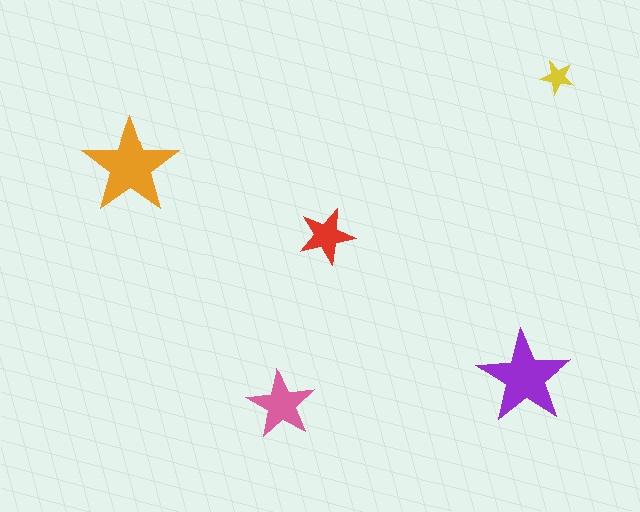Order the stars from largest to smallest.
the orange one, the purple one, the pink one, the red one, the yellow one.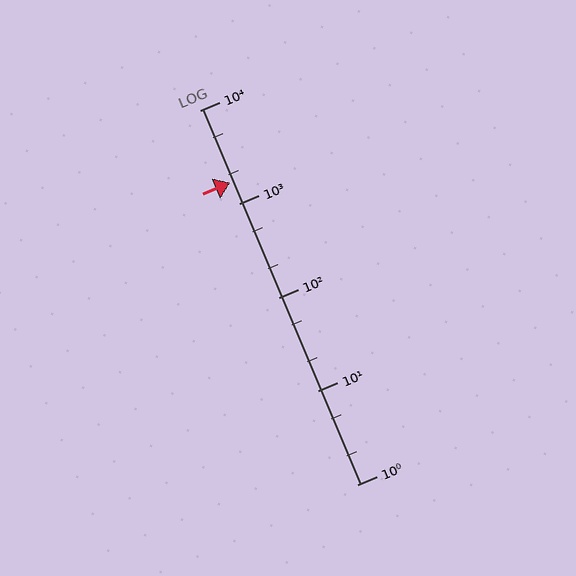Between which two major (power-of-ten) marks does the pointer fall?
The pointer is between 1000 and 10000.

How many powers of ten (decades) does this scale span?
The scale spans 4 decades, from 1 to 10000.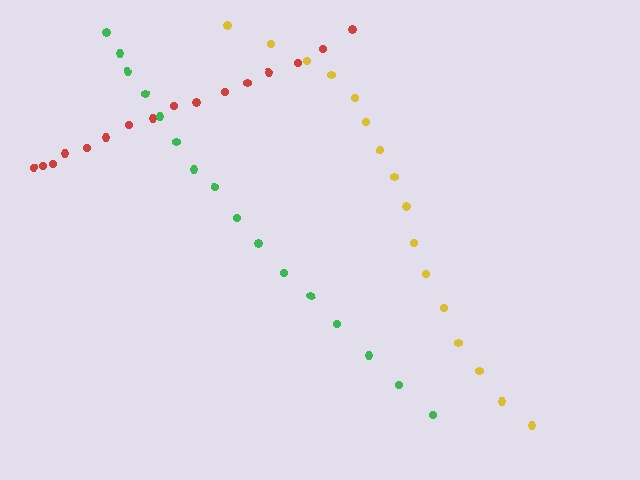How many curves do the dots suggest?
There are 3 distinct paths.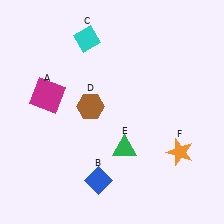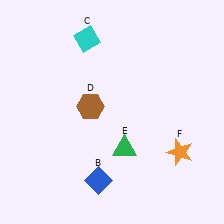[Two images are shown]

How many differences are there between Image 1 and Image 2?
There is 1 difference between the two images.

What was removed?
The magenta square (A) was removed in Image 2.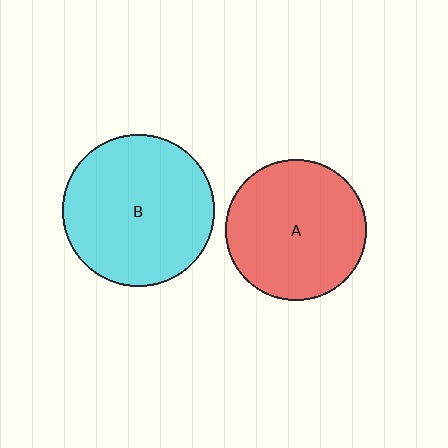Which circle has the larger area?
Circle B (cyan).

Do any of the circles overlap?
No, none of the circles overlap.